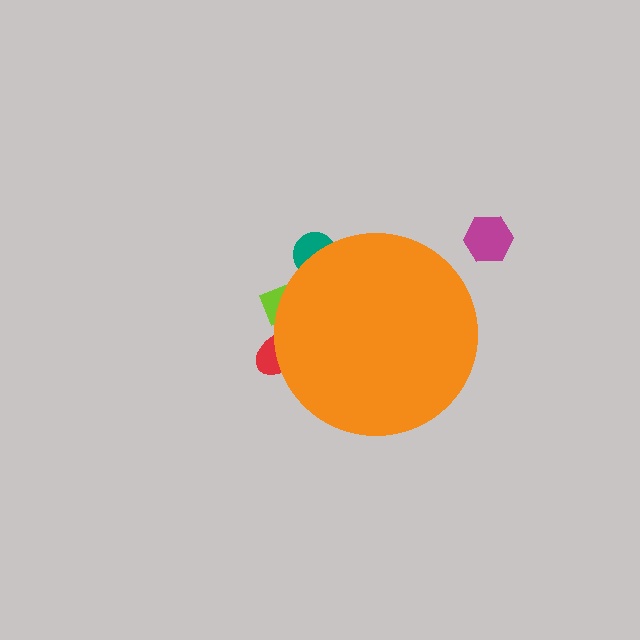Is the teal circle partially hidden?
Yes, the teal circle is partially hidden behind the orange circle.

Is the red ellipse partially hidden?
Yes, the red ellipse is partially hidden behind the orange circle.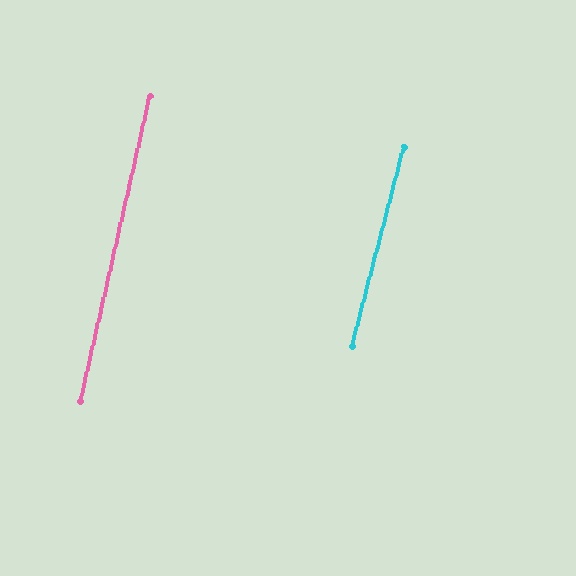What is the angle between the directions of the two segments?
Approximately 2 degrees.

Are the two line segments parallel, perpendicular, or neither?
Parallel — their directions differ by only 1.9°.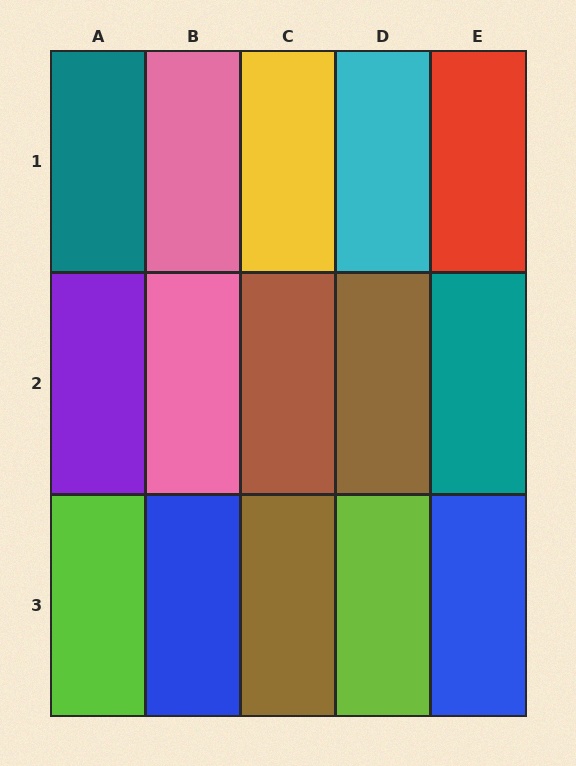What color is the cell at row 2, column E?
Teal.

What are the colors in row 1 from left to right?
Teal, pink, yellow, cyan, red.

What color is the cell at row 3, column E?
Blue.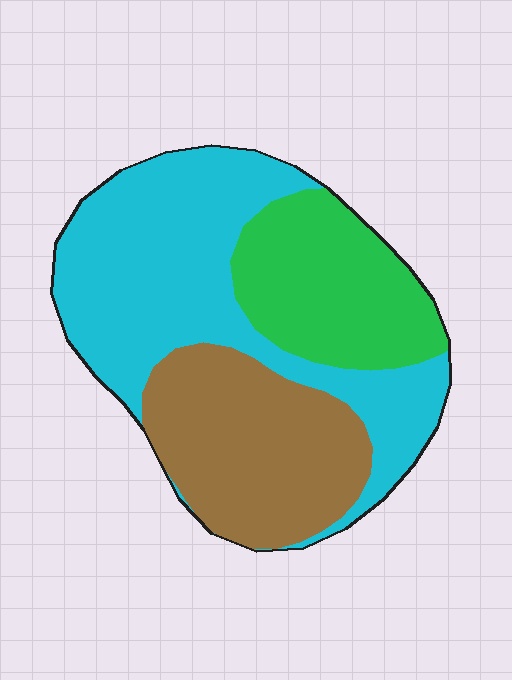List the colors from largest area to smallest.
From largest to smallest: cyan, brown, green.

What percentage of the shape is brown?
Brown takes up about one third (1/3) of the shape.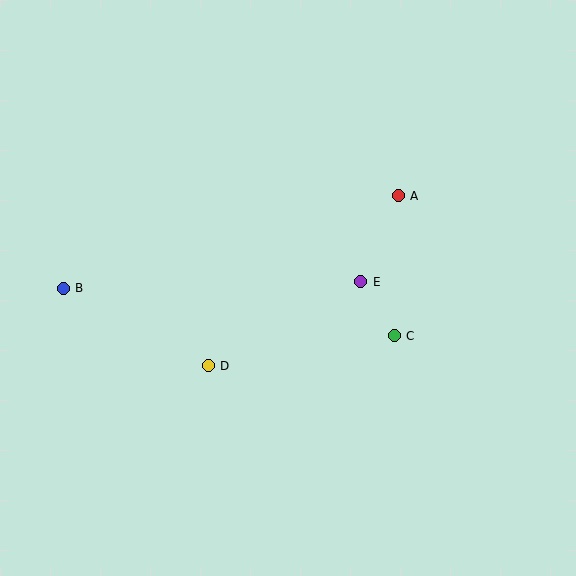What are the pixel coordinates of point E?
Point E is at (361, 282).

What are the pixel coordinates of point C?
Point C is at (394, 336).